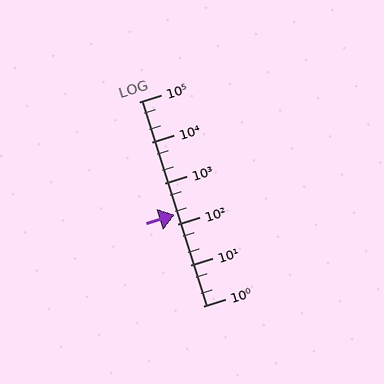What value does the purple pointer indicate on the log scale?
The pointer indicates approximately 170.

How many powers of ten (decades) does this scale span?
The scale spans 5 decades, from 1 to 100000.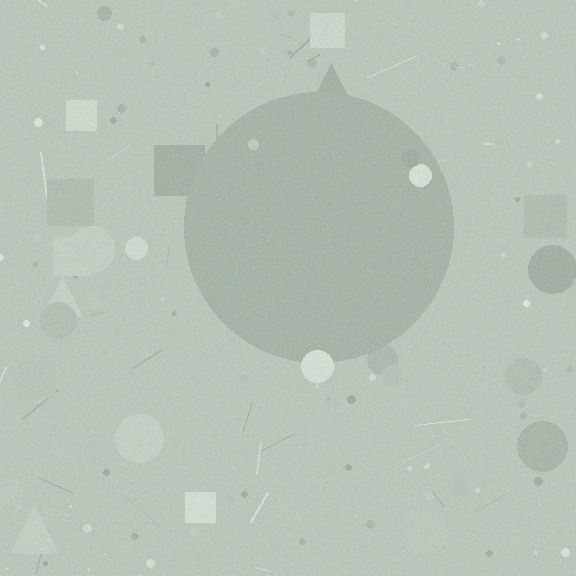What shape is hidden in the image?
A circle is hidden in the image.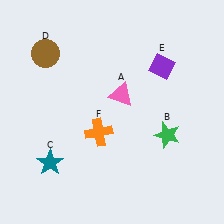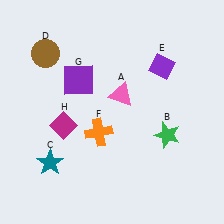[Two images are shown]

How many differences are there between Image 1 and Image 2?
There are 2 differences between the two images.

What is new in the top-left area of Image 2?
A purple square (G) was added in the top-left area of Image 2.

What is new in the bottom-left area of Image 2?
A magenta diamond (H) was added in the bottom-left area of Image 2.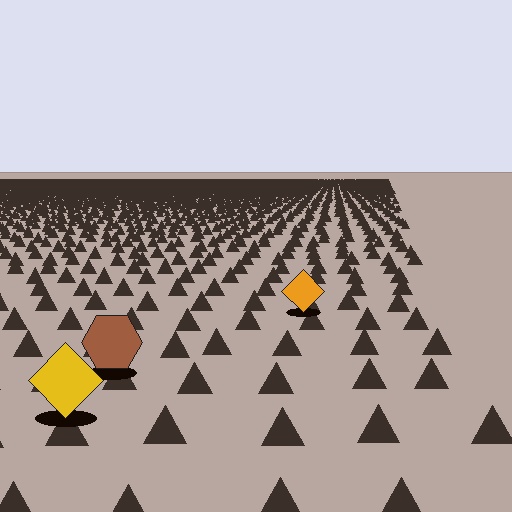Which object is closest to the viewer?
The yellow diamond is closest. The texture marks near it are larger and more spread out.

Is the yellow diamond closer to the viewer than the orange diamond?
Yes. The yellow diamond is closer — you can tell from the texture gradient: the ground texture is coarser near it.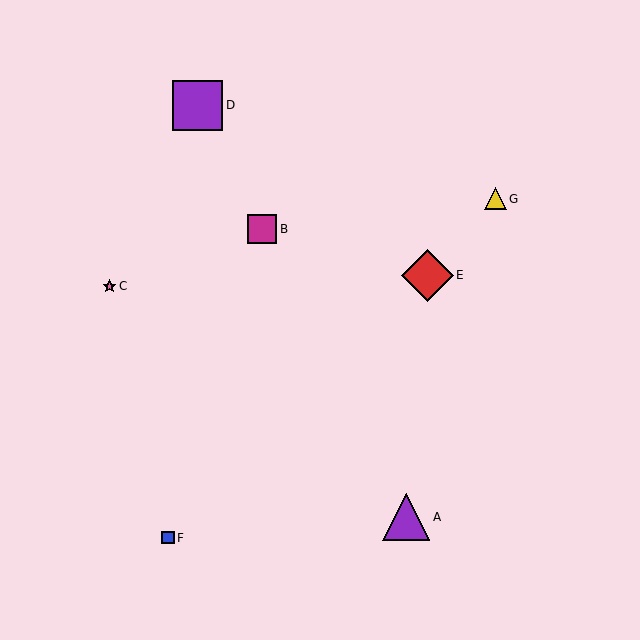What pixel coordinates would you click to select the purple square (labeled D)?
Click at (197, 105) to select the purple square D.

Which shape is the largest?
The red diamond (labeled E) is the largest.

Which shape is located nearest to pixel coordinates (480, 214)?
The yellow triangle (labeled G) at (495, 199) is nearest to that location.